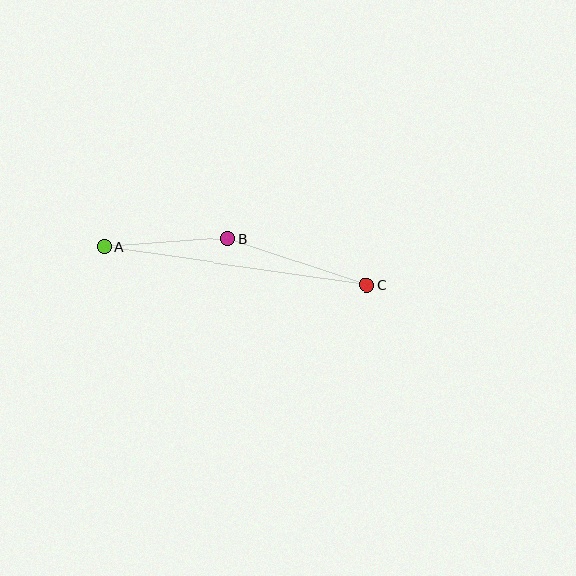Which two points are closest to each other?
Points A and B are closest to each other.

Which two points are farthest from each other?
Points A and C are farthest from each other.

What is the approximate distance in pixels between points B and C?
The distance between B and C is approximately 147 pixels.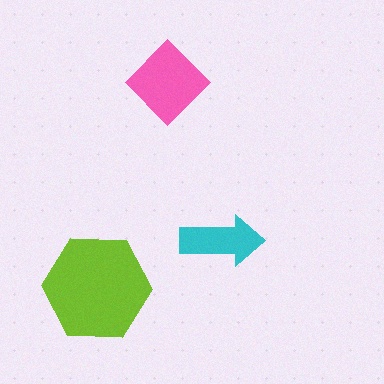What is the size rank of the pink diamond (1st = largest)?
2nd.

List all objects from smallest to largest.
The cyan arrow, the pink diamond, the lime hexagon.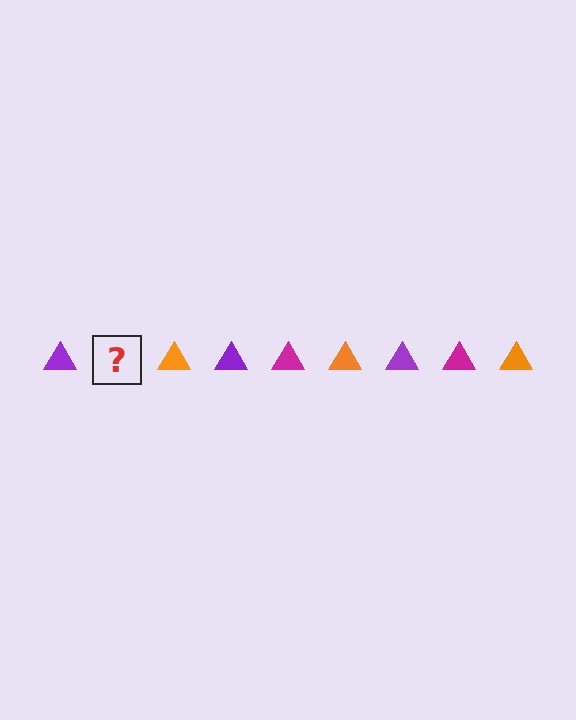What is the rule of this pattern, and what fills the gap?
The rule is that the pattern cycles through purple, magenta, orange triangles. The gap should be filled with a magenta triangle.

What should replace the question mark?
The question mark should be replaced with a magenta triangle.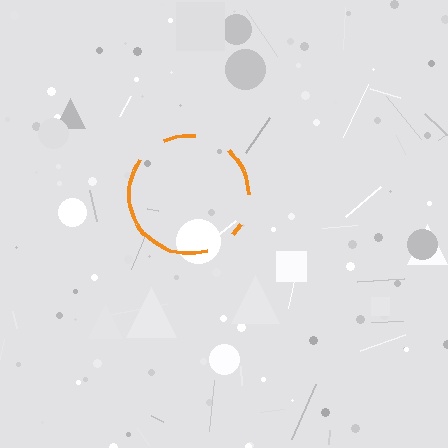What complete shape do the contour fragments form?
The contour fragments form a circle.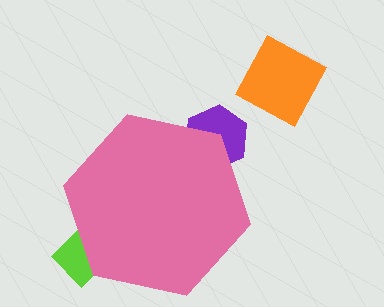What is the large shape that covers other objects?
A pink hexagon.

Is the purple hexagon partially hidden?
Yes, the purple hexagon is partially hidden behind the pink hexagon.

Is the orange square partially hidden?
No, the orange square is fully visible.